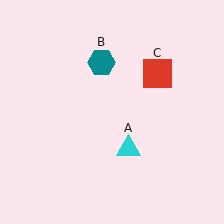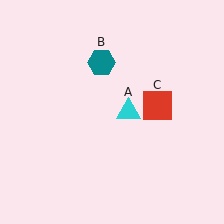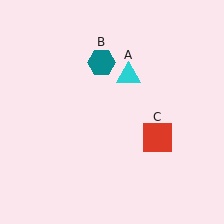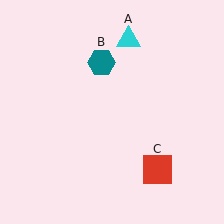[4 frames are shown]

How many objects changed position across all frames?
2 objects changed position: cyan triangle (object A), red square (object C).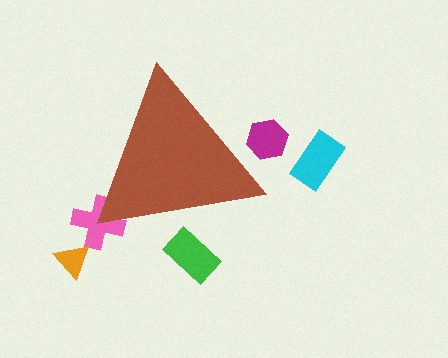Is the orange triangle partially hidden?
No, the orange triangle is fully visible.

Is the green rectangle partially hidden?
Yes, the green rectangle is partially hidden behind the brown triangle.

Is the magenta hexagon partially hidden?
Yes, the magenta hexagon is partially hidden behind the brown triangle.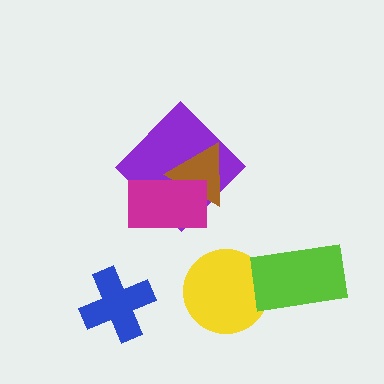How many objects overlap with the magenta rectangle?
2 objects overlap with the magenta rectangle.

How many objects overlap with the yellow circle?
1 object overlaps with the yellow circle.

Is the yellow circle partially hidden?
Yes, it is partially covered by another shape.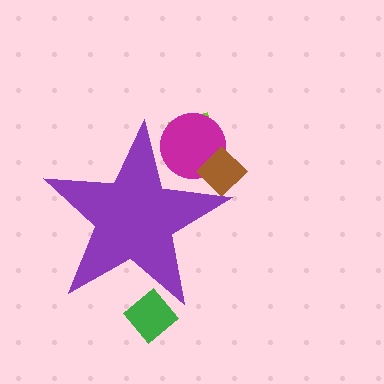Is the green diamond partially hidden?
Yes, the green diamond is partially hidden behind the purple star.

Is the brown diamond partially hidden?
Yes, the brown diamond is partially hidden behind the purple star.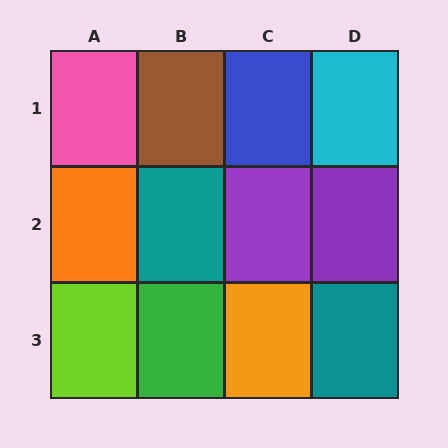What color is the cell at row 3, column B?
Green.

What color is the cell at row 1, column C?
Blue.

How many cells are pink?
1 cell is pink.